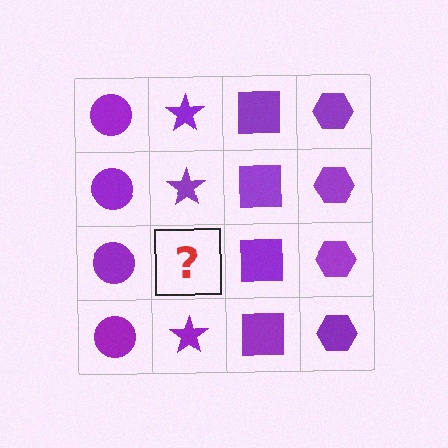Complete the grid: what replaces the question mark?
The question mark should be replaced with a purple star.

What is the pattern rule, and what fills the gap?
The rule is that each column has a consistent shape. The gap should be filled with a purple star.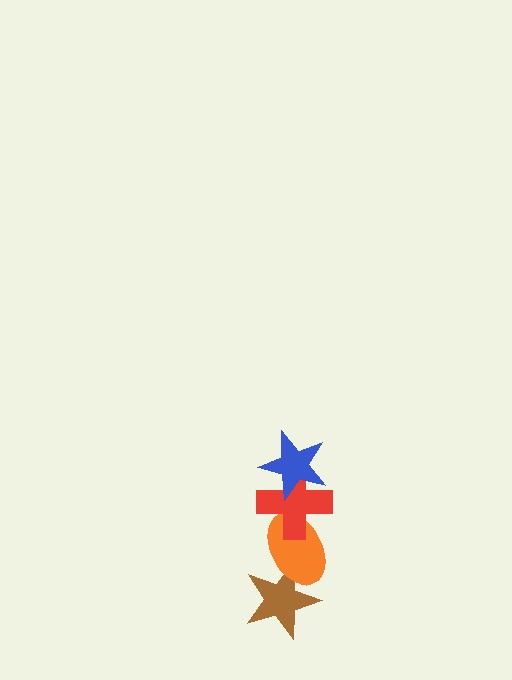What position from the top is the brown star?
The brown star is 4th from the top.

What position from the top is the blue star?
The blue star is 1st from the top.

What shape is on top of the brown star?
The orange ellipse is on top of the brown star.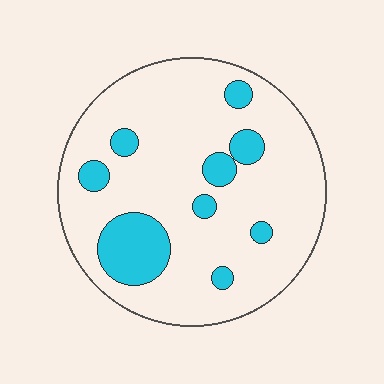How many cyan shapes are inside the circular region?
9.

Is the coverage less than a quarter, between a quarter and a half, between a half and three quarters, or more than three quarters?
Less than a quarter.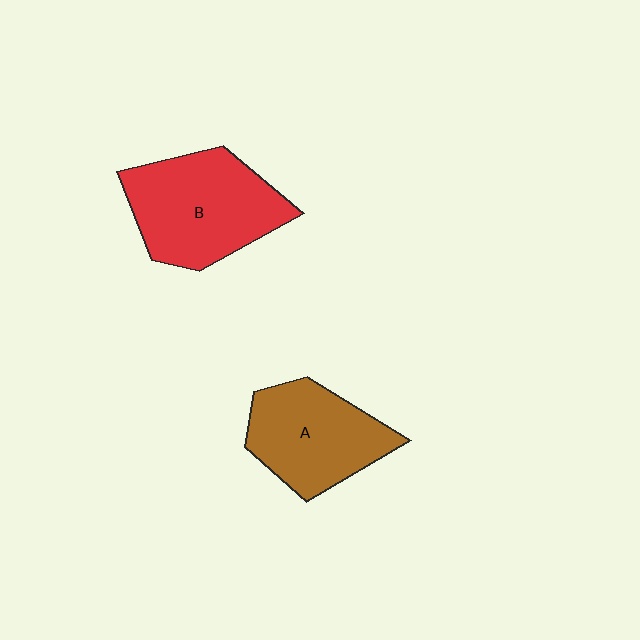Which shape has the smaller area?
Shape A (brown).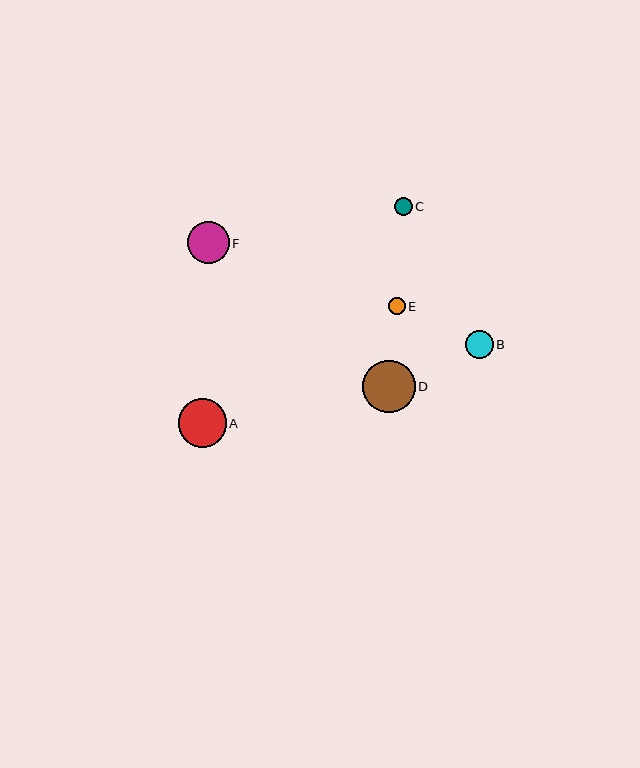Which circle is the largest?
Circle D is the largest with a size of approximately 52 pixels.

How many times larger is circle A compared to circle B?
Circle A is approximately 1.7 times the size of circle B.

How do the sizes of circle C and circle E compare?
Circle C and circle E are approximately the same size.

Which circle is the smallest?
Circle E is the smallest with a size of approximately 17 pixels.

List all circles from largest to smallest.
From largest to smallest: D, A, F, B, C, E.